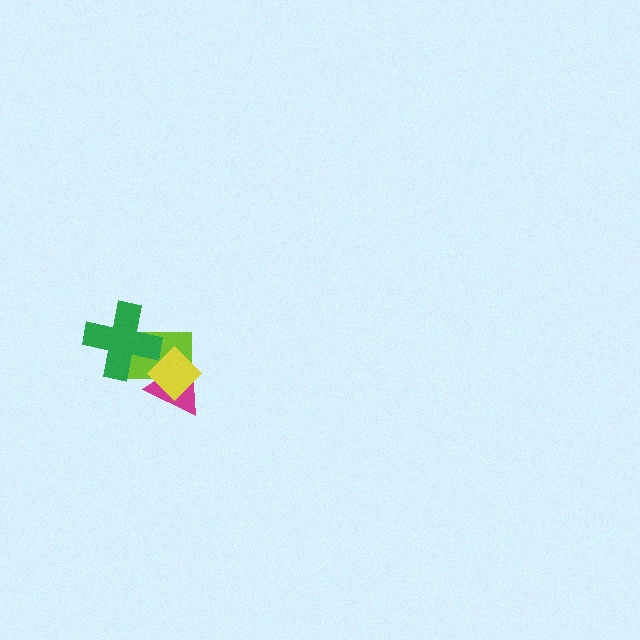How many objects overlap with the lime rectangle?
3 objects overlap with the lime rectangle.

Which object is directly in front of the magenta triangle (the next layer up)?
The lime rectangle is directly in front of the magenta triangle.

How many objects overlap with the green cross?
1 object overlaps with the green cross.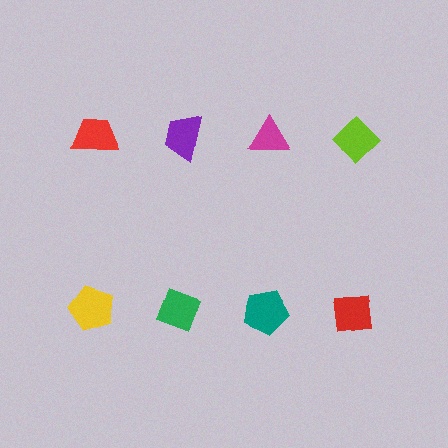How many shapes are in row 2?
4 shapes.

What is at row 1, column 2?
A purple trapezoid.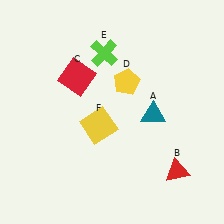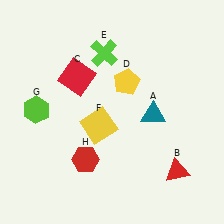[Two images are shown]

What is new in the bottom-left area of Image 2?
A red hexagon (H) was added in the bottom-left area of Image 2.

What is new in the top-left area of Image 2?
A lime hexagon (G) was added in the top-left area of Image 2.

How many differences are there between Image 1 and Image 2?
There are 2 differences between the two images.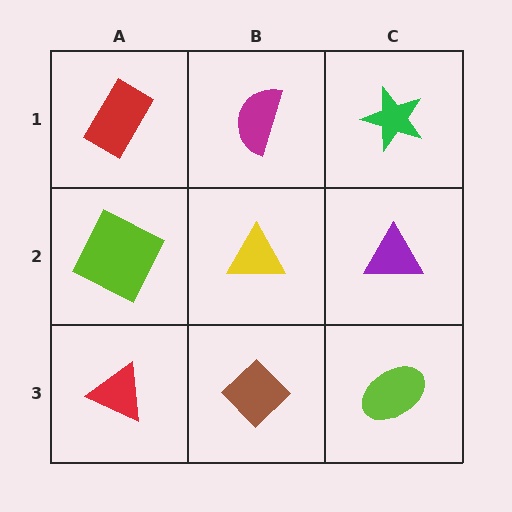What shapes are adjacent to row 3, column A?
A lime square (row 2, column A), a brown diamond (row 3, column B).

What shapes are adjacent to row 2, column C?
A green star (row 1, column C), a lime ellipse (row 3, column C), a yellow triangle (row 2, column B).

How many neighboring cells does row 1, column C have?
2.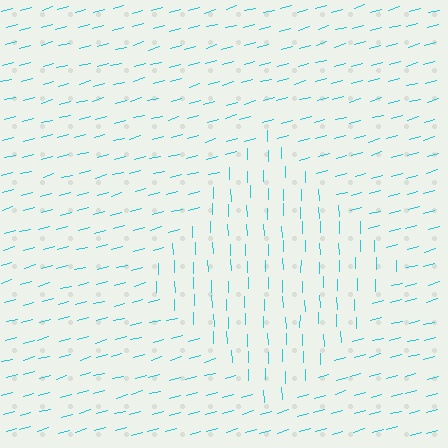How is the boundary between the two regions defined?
The boundary is defined purely by a change in line orientation (approximately 76 degrees difference). All lines are the same color and thickness.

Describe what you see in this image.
The image is filled with small cyan line segments. A diamond region in the image has lines oriented differently from the surrounding lines, creating a visible texture boundary.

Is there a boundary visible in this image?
Yes, there is a texture boundary formed by a change in line orientation.